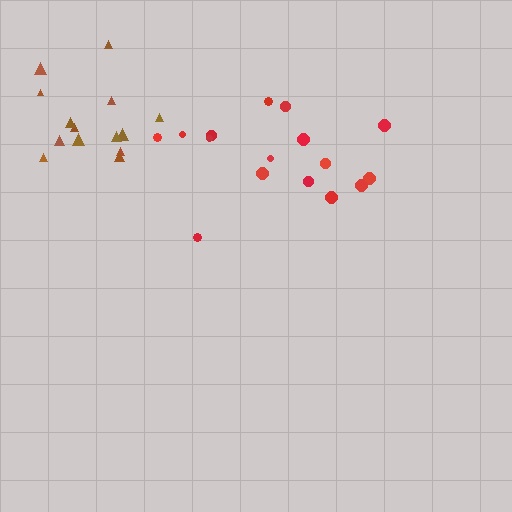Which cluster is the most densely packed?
Brown.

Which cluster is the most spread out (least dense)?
Red.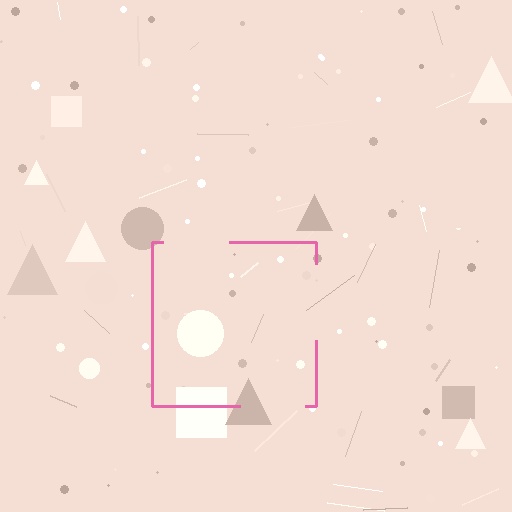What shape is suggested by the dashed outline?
The dashed outline suggests a square.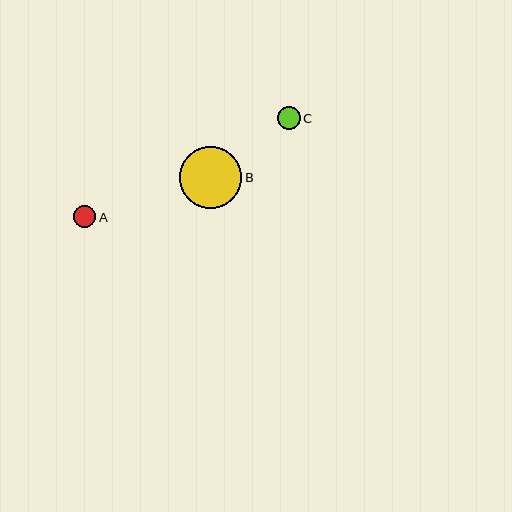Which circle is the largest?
Circle B is the largest with a size of approximately 62 pixels.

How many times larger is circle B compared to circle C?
Circle B is approximately 2.7 times the size of circle C.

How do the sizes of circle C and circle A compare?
Circle C and circle A are approximately the same size.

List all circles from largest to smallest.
From largest to smallest: B, C, A.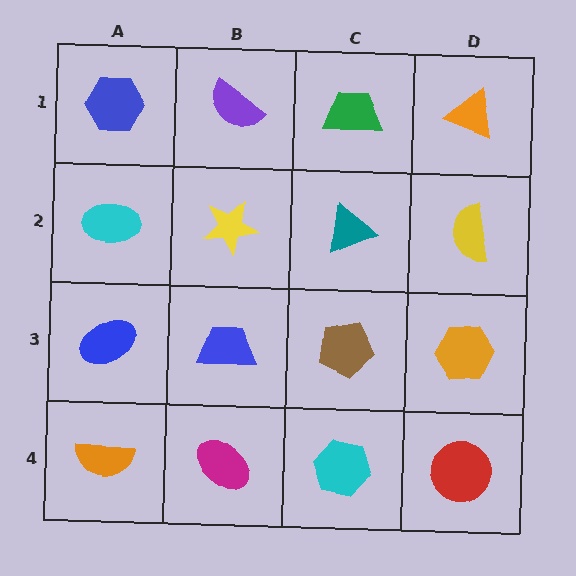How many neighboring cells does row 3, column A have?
3.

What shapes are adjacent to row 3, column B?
A yellow star (row 2, column B), a magenta ellipse (row 4, column B), a blue ellipse (row 3, column A), a brown pentagon (row 3, column C).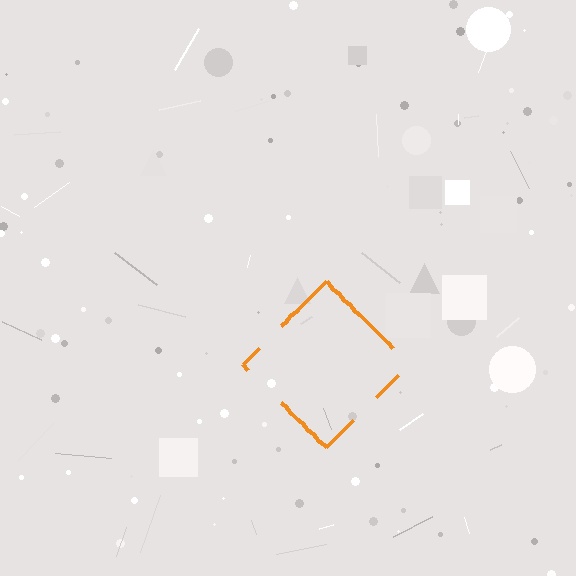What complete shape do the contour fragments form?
The contour fragments form a diamond.